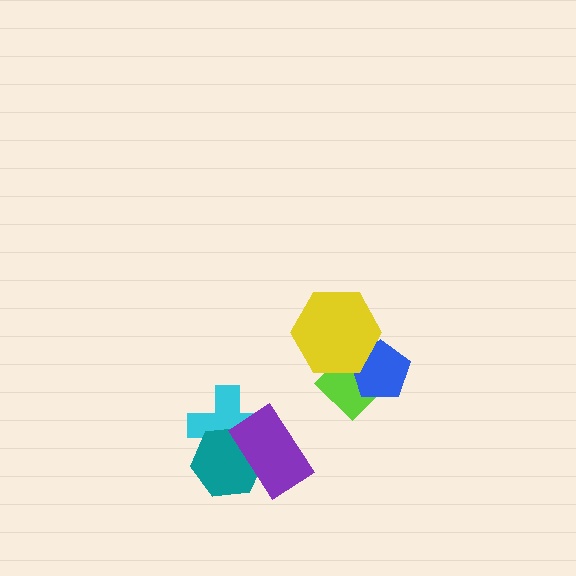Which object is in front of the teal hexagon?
The purple rectangle is in front of the teal hexagon.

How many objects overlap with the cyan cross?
2 objects overlap with the cyan cross.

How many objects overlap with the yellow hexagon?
2 objects overlap with the yellow hexagon.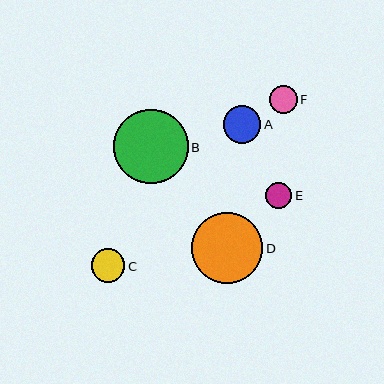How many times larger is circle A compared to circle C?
Circle A is approximately 1.1 times the size of circle C.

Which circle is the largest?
Circle B is the largest with a size of approximately 75 pixels.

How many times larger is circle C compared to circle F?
Circle C is approximately 1.2 times the size of circle F.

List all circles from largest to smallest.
From largest to smallest: B, D, A, C, F, E.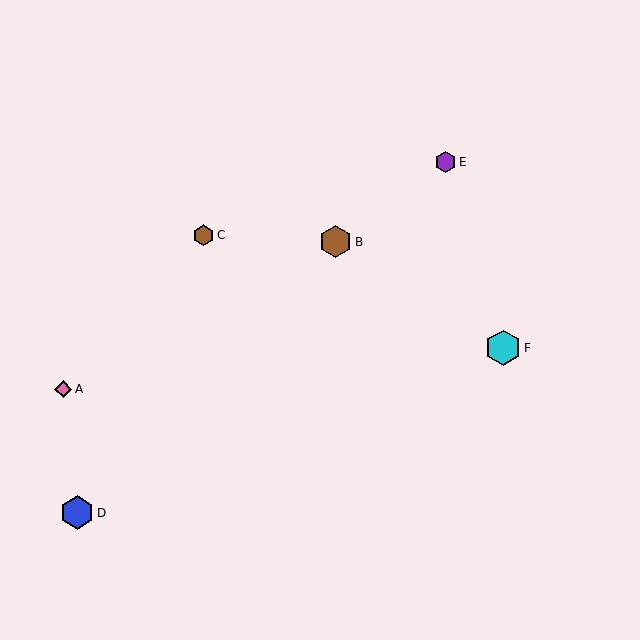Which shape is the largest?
The cyan hexagon (labeled F) is the largest.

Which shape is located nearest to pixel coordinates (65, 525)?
The blue hexagon (labeled D) at (77, 513) is nearest to that location.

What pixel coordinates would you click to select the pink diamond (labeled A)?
Click at (63, 389) to select the pink diamond A.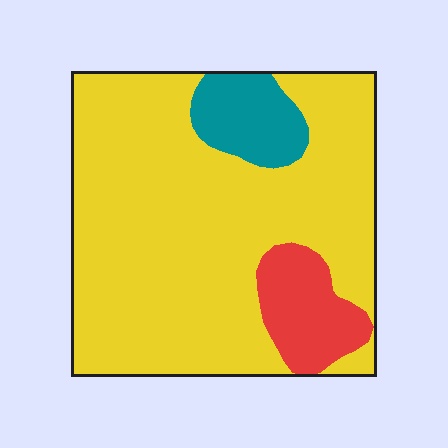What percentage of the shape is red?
Red takes up about one tenth (1/10) of the shape.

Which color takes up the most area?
Yellow, at roughly 80%.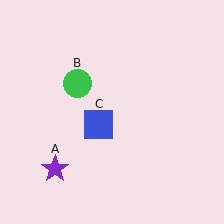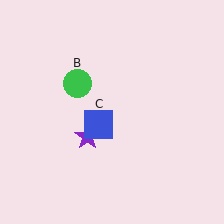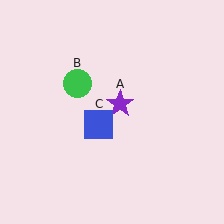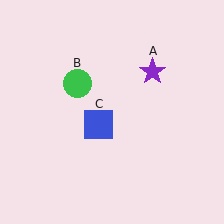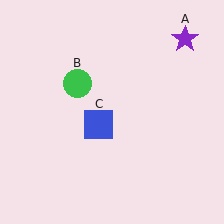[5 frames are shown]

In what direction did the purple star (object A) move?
The purple star (object A) moved up and to the right.